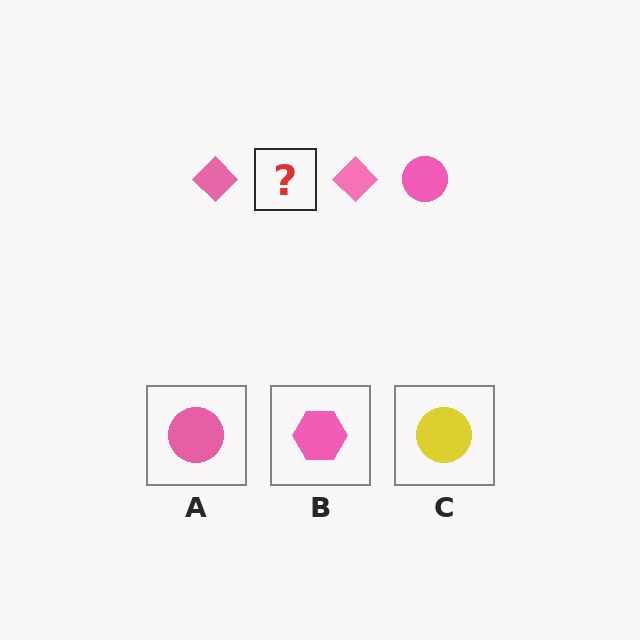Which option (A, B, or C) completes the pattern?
A.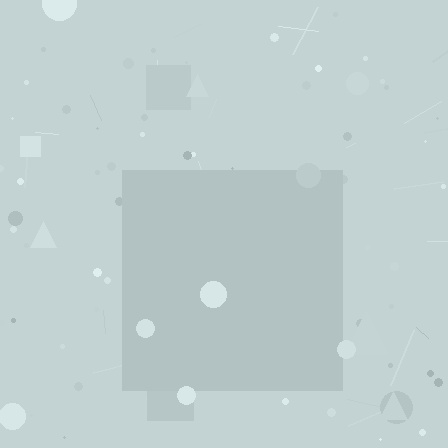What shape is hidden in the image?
A square is hidden in the image.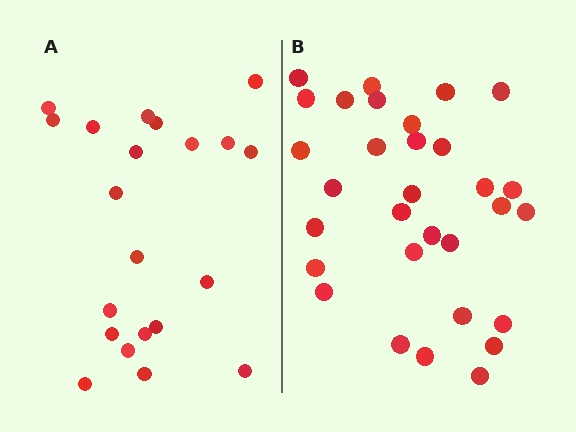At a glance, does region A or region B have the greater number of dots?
Region B (the right region) has more dots.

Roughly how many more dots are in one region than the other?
Region B has roughly 10 or so more dots than region A.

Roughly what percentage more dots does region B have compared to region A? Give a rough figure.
About 50% more.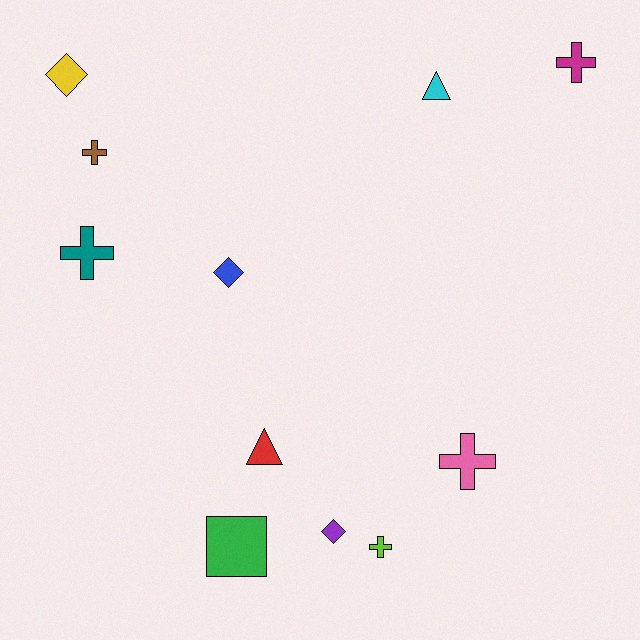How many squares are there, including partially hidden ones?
There is 1 square.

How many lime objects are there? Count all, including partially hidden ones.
There is 1 lime object.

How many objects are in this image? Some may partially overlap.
There are 11 objects.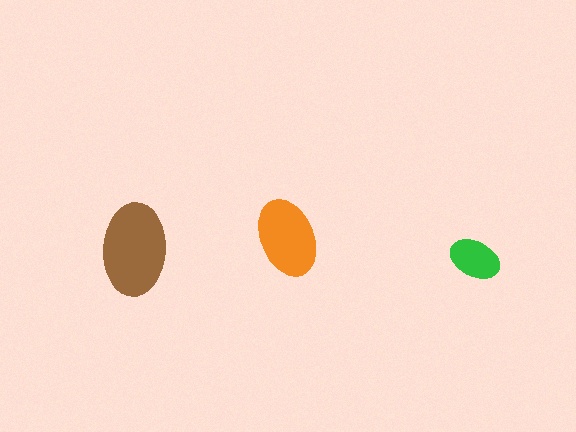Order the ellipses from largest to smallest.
the brown one, the orange one, the green one.